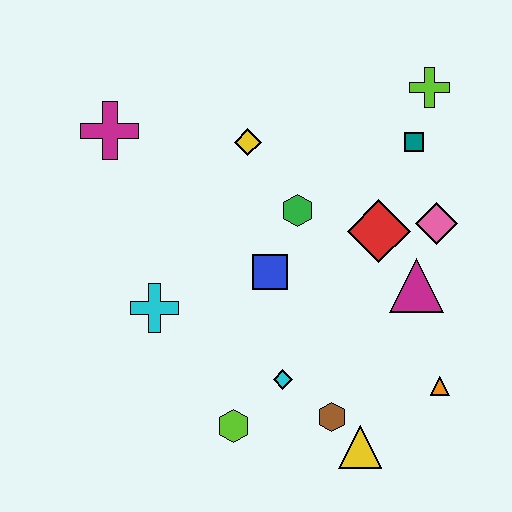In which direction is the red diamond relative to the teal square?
The red diamond is below the teal square.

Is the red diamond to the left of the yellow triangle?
No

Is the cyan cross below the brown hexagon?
No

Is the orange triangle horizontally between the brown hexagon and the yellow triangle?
No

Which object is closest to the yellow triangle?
The brown hexagon is closest to the yellow triangle.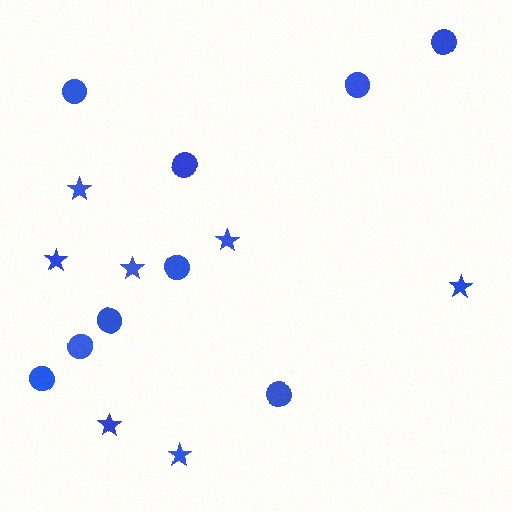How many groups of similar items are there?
There are 2 groups: one group of circles (9) and one group of stars (7).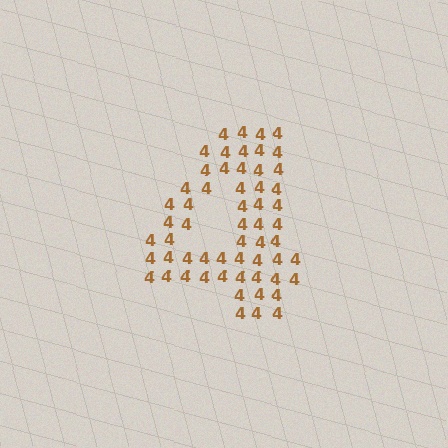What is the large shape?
The large shape is the digit 4.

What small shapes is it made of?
It is made of small digit 4's.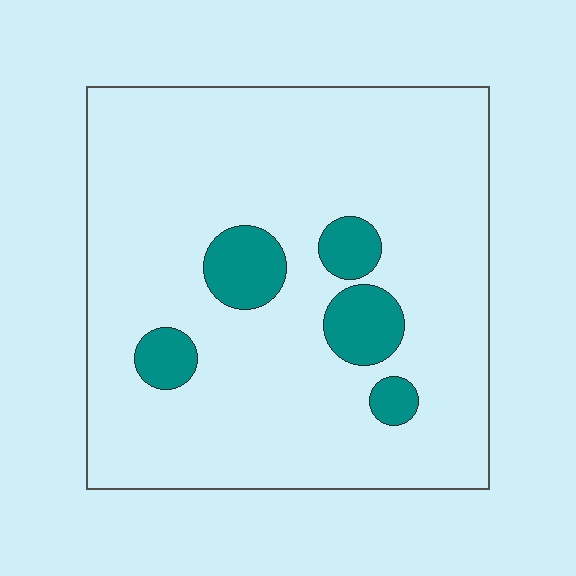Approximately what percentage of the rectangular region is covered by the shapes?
Approximately 10%.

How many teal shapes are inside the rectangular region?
5.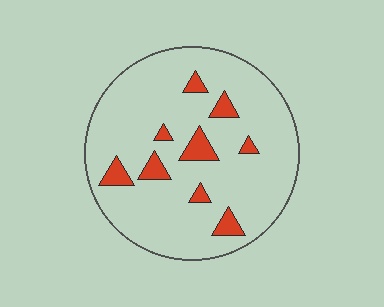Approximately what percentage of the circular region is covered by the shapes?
Approximately 10%.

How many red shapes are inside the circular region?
9.